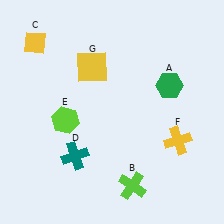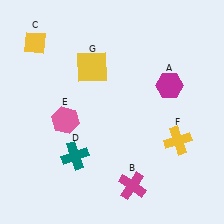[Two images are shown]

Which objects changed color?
A changed from green to magenta. B changed from lime to magenta. E changed from lime to pink.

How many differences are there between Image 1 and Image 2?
There are 3 differences between the two images.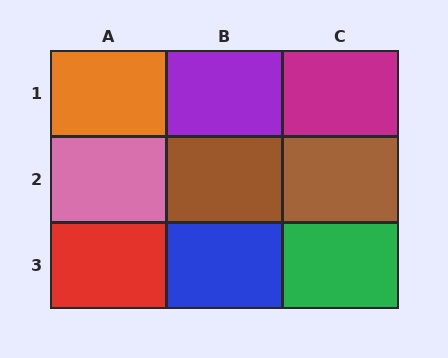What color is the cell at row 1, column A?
Orange.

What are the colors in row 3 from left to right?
Red, blue, green.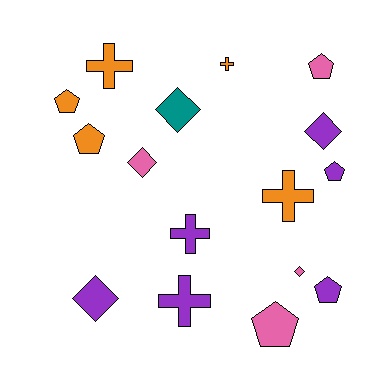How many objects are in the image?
There are 16 objects.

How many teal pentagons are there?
There are no teal pentagons.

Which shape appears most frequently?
Pentagon, with 6 objects.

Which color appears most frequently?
Purple, with 6 objects.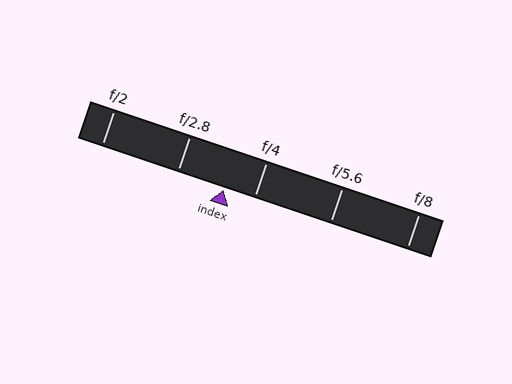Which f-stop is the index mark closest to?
The index mark is closest to f/4.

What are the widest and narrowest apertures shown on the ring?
The widest aperture shown is f/2 and the narrowest is f/8.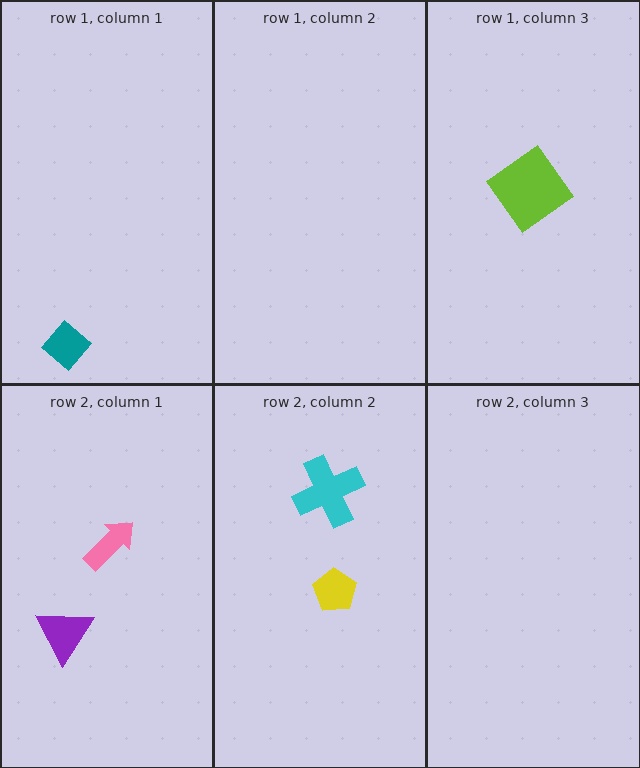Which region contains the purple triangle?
The row 2, column 1 region.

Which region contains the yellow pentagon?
The row 2, column 2 region.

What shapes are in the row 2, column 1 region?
The purple triangle, the pink arrow.